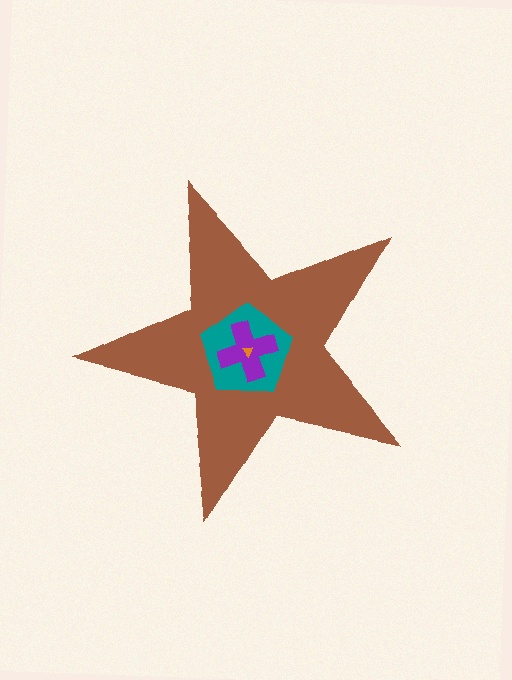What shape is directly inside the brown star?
The teal pentagon.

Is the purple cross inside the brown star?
Yes.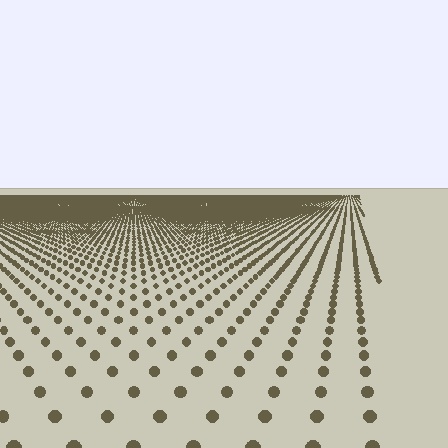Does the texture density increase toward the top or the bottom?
Density increases toward the top.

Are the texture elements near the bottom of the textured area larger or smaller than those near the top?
Larger. Near the bottom, elements are closer to the viewer and appear at a bigger on-screen size.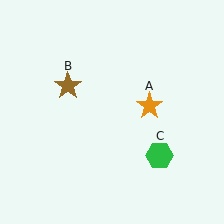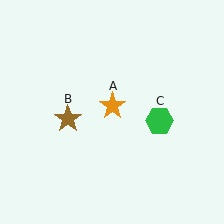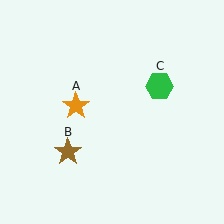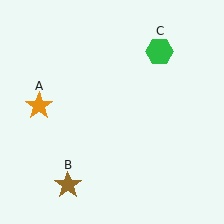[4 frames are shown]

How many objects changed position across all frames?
3 objects changed position: orange star (object A), brown star (object B), green hexagon (object C).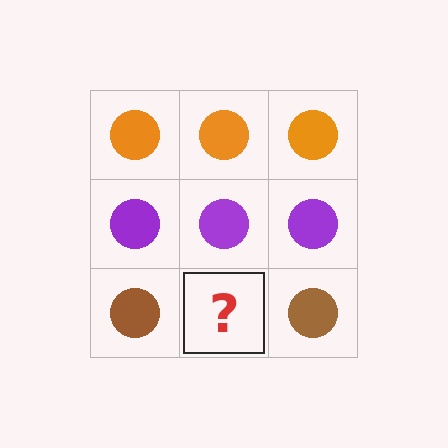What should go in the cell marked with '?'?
The missing cell should contain a brown circle.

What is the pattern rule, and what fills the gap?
The rule is that each row has a consistent color. The gap should be filled with a brown circle.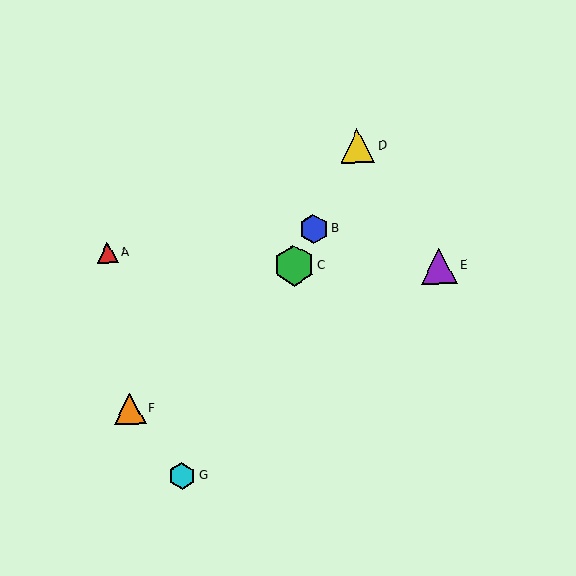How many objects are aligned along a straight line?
4 objects (B, C, D, G) are aligned along a straight line.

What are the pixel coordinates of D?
Object D is at (358, 146).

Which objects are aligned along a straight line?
Objects B, C, D, G are aligned along a straight line.